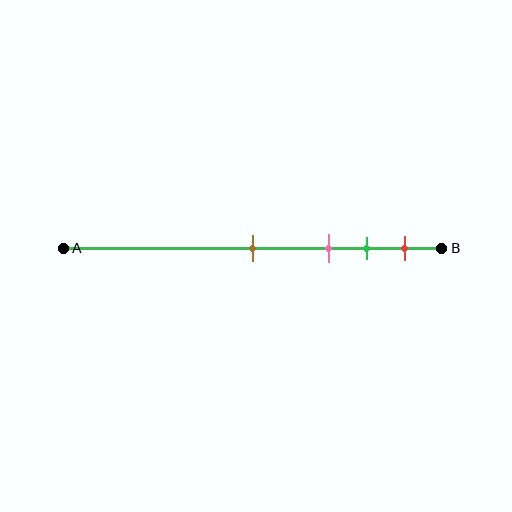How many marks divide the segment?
There are 4 marks dividing the segment.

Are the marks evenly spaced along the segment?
No, the marks are not evenly spaced.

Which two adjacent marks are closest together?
The green and red marks are the closest adjacent pair.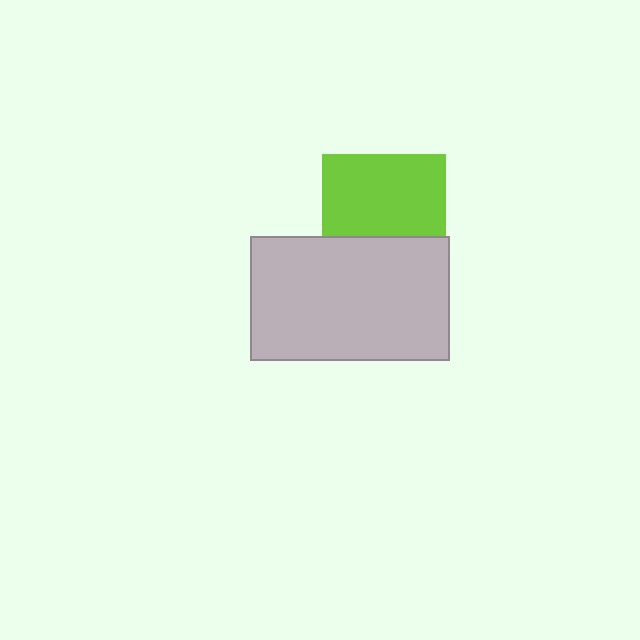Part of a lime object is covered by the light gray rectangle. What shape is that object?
It is a square.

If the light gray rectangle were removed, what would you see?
You would see the complete lime square.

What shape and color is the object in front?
The object in front is a light gray rectangle.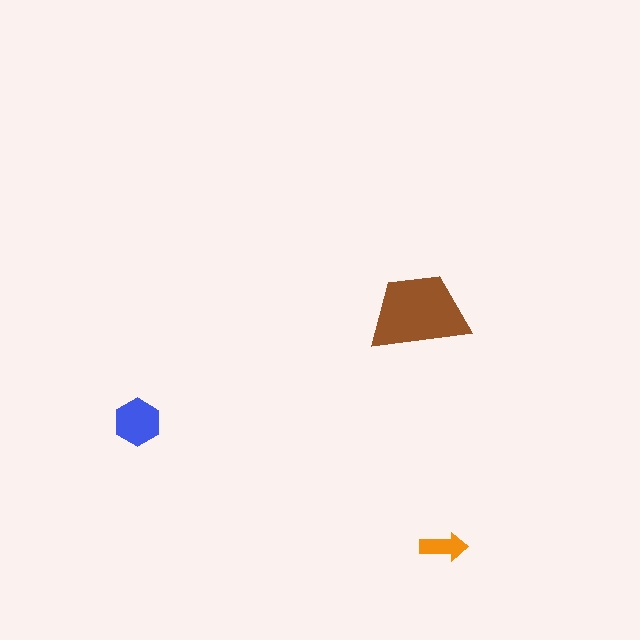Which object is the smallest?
The orange arrow.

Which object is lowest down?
The orange arrow is bottommost.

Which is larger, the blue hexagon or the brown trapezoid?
The brown trapezoid.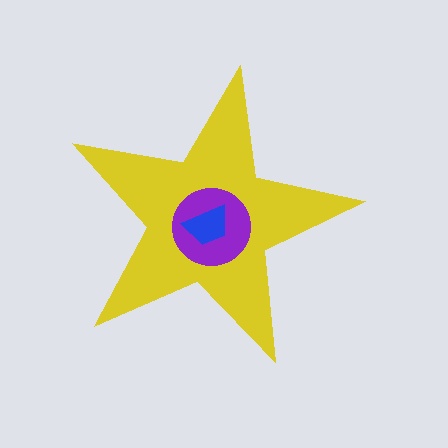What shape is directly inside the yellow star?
The purple circle.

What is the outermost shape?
The yellow star.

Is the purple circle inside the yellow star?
Yes.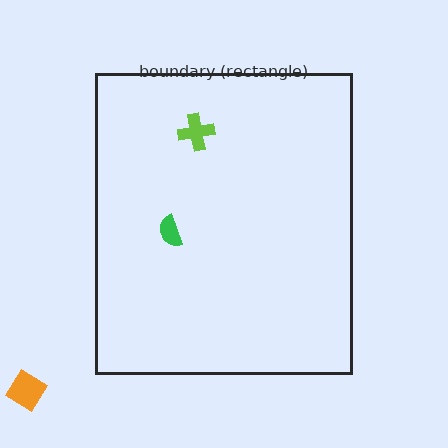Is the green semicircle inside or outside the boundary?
Inside.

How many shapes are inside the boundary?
2 inside, 1 outside.